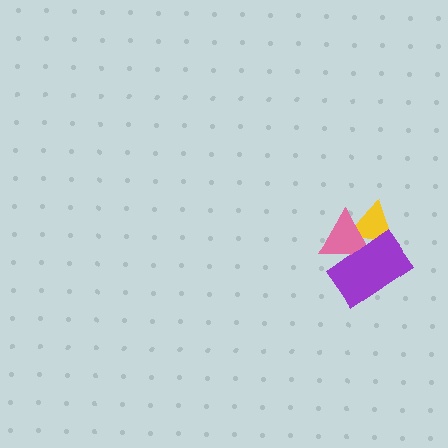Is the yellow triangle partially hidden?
Yes, it is partially covered by another shape.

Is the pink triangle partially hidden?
Yes, it is partially covered by another shape.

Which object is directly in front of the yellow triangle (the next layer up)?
The pink triangle is directly in front of the yellow triangle.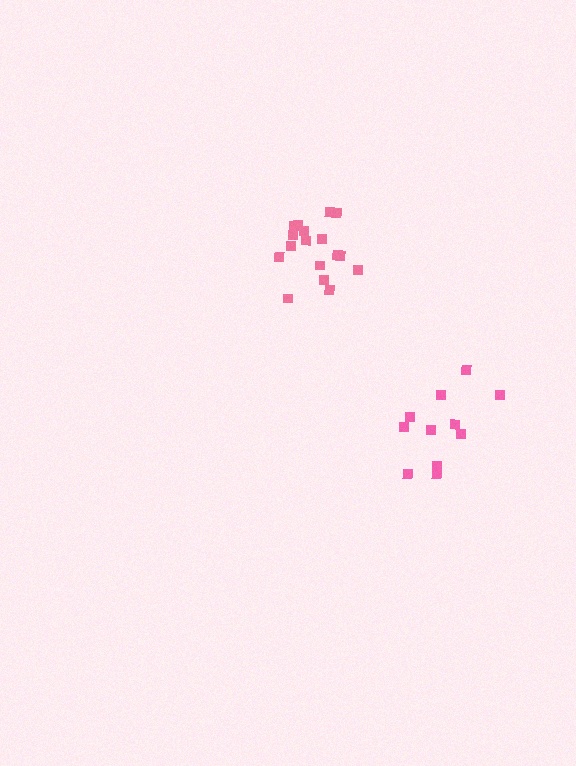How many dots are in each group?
Group 1: 11 dots, Group 2: 17 dots (28 total).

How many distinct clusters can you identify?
There are 2 distinct clusters.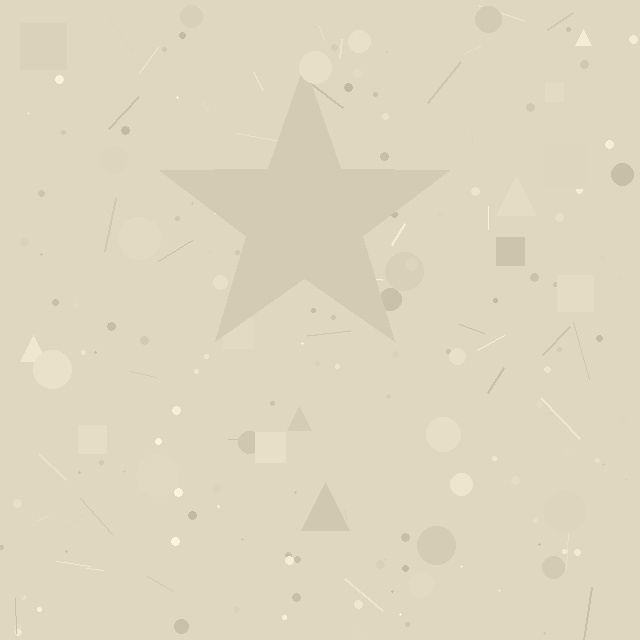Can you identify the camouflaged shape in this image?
The camouflaged shape is a star.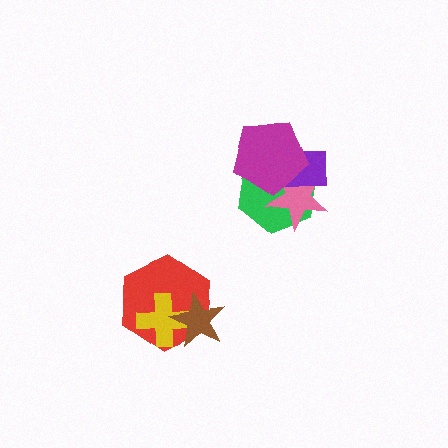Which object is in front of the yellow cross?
The brown star is in front of the yellow cross.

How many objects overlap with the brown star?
2 objects overlap with the brown star.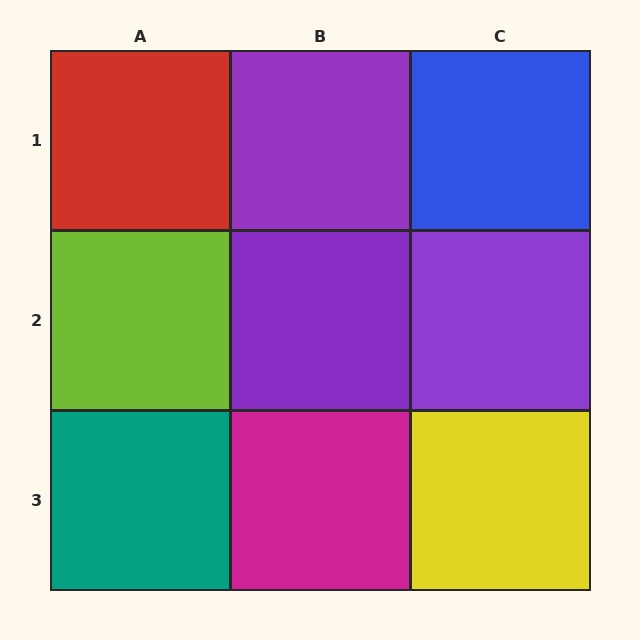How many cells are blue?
1 cell is blue.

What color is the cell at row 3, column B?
Magenta.